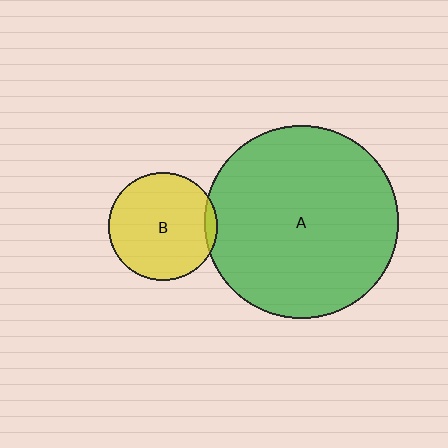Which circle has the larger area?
Circle A (green).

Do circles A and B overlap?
Yes.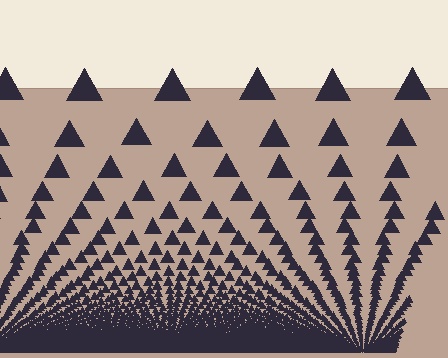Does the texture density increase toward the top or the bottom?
Density increases toward the bottom.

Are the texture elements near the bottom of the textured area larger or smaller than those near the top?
Smaller. The gradient is inverted — elements near the bottom are smaller and denser.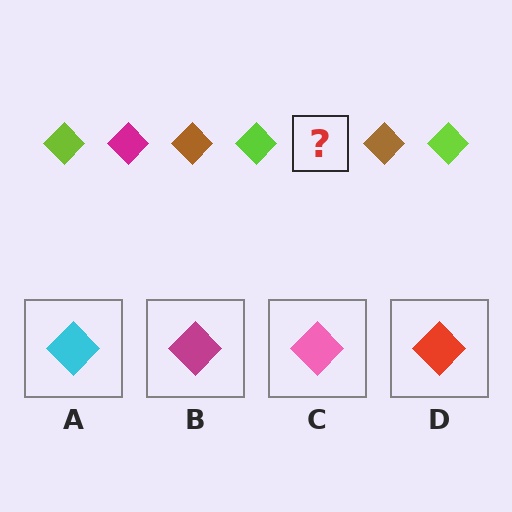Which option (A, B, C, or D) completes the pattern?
B.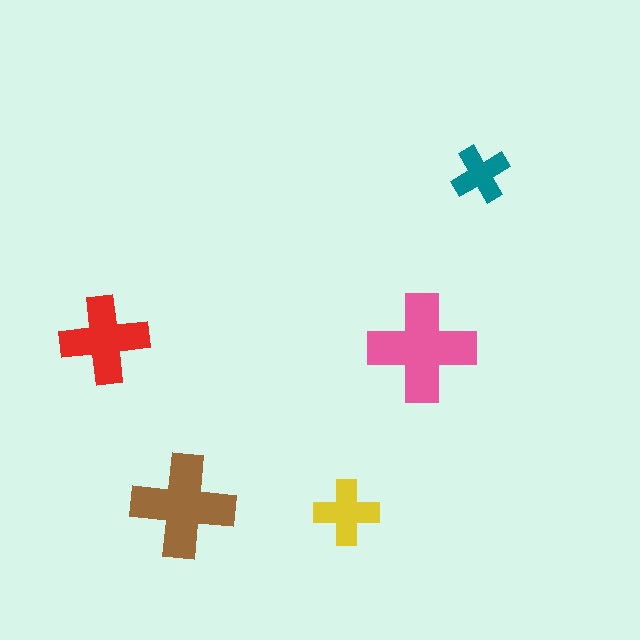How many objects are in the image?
There are 5 objects in the image.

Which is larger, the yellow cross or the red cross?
The red one.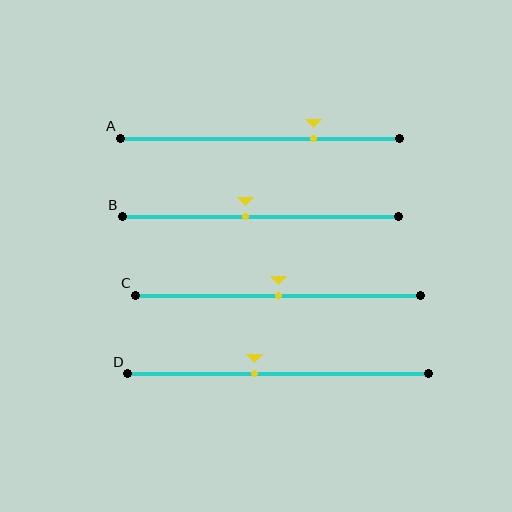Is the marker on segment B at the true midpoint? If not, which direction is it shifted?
No, the marker on segment B is shifted to the left by about 6% of the segment length.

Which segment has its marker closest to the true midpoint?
Segment C has its marker closest to the true midpoint.